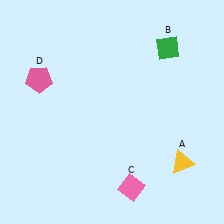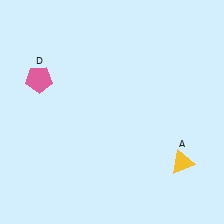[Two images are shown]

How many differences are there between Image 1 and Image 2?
There are 2 differences between the two images.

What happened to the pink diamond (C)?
The pink diamond (C) was removed in Image 2. It was in the bottom-right area of Image 1.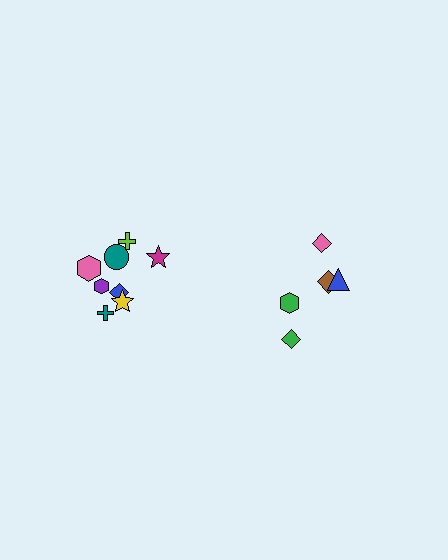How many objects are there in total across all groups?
There are 13 objects.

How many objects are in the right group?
There are 5 objects.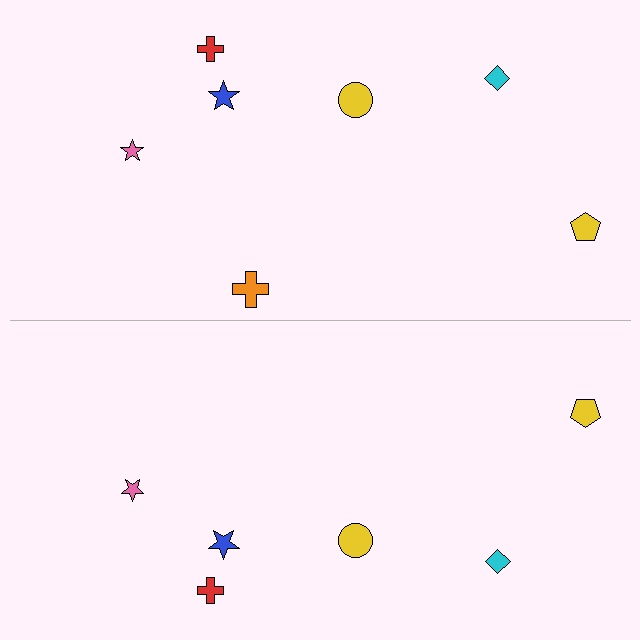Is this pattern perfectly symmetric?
No, the pattern is not perfectly symmetric. A orange cross is missing from the bottom side.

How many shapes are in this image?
There are 13 shapes in this image.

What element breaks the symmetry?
A orange cross is missing from the bottom side.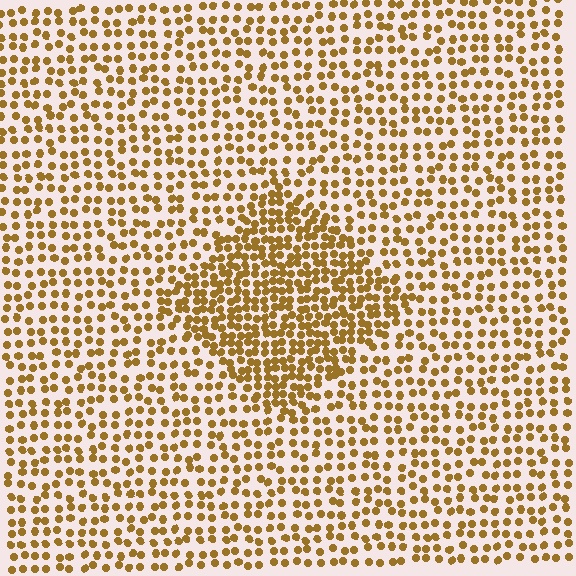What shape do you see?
I see a diamond.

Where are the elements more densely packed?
The elements are more densely packed inside the diamond boundary.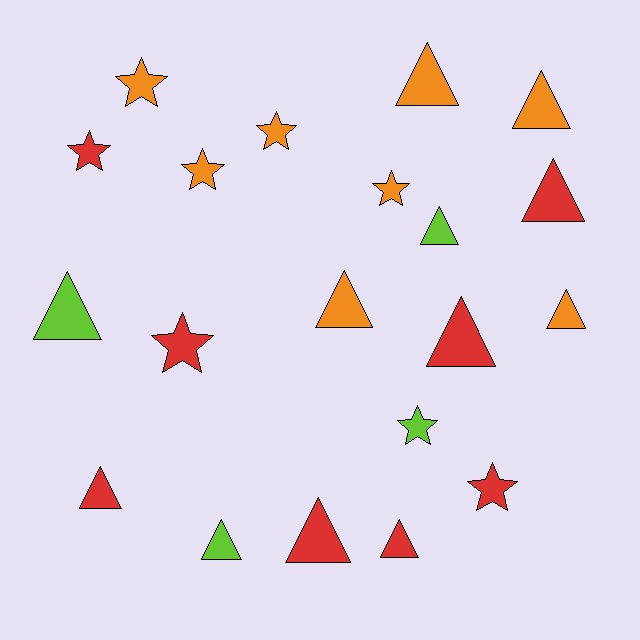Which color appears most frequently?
Orange, with 8 objects.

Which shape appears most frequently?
Triangle, with 12 objects.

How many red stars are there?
There are 3 red stars.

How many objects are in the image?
There are 20 objects.